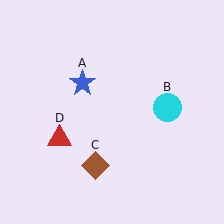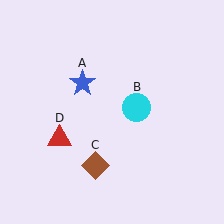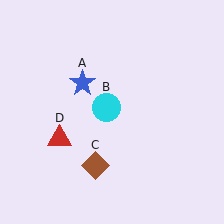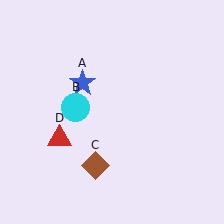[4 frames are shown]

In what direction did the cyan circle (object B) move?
The cyan circle (object B) moved left.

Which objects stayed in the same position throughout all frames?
Blue star (object A) and brown diamond (object C) and red triangle (object D) remained stationary.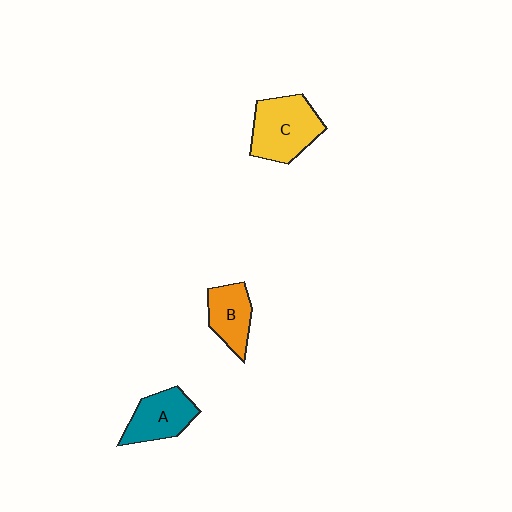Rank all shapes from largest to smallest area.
From largest to smallest: C (yellow), A (teal), B (orange).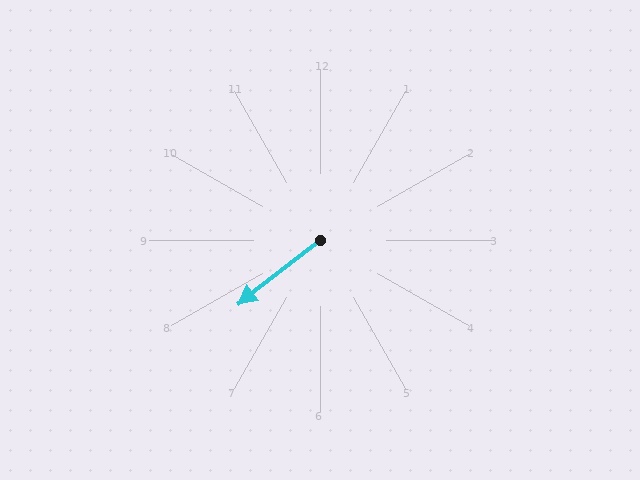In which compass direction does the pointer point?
Southwest.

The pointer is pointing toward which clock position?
Roughly 8 o'clock.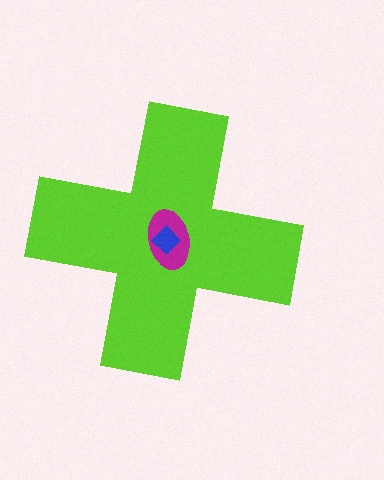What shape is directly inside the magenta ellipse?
The blue diamond.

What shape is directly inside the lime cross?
The magenta ellipse.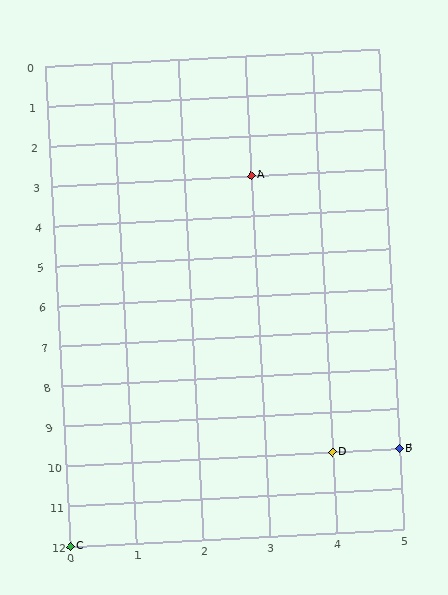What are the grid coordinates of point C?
Point C is at grid coordinates (0, 12).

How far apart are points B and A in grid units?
Points B and A are 2 columns and 7 rows apart (about 7.3 grid units diagonally).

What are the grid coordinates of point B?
Point B is at grid coordinates (5, 10).